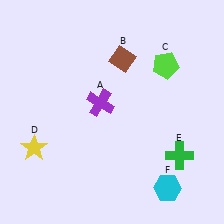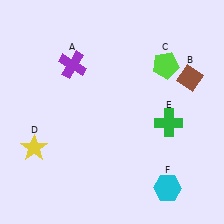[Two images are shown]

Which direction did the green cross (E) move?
The green cross (E) moved up.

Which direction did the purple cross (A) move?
The purple cross (A) moved up.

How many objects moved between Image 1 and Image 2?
3 objects moved between the two images.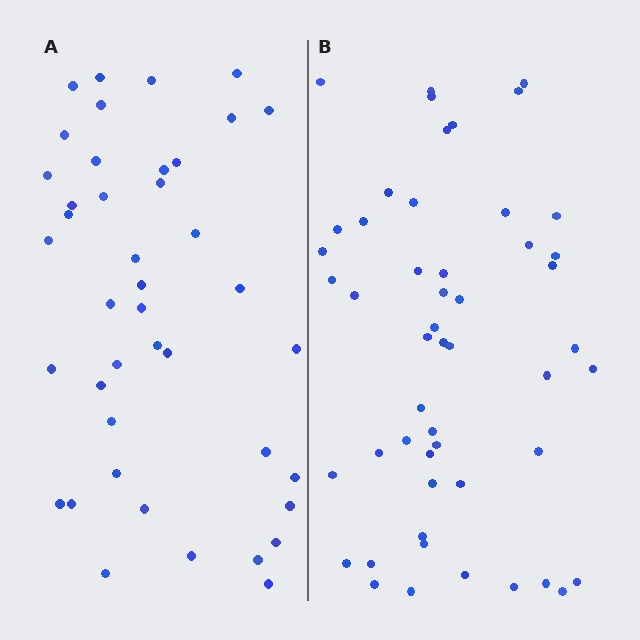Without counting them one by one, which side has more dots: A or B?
Region B (the right region) has more dots.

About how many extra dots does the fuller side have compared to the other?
Region B has roughly 8 or so more dots than region A.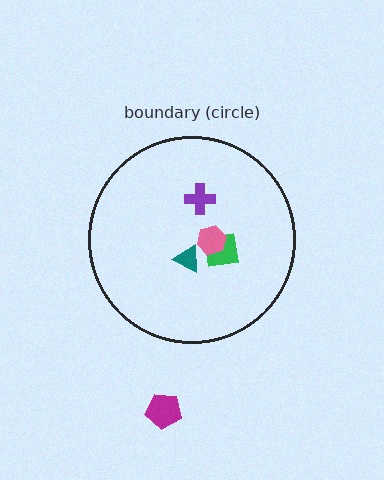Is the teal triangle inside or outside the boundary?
Inside.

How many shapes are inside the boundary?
4 inside, 1 outside.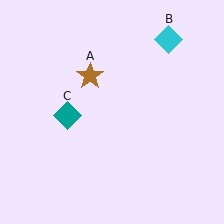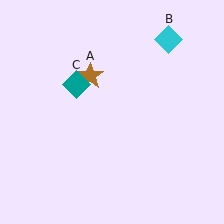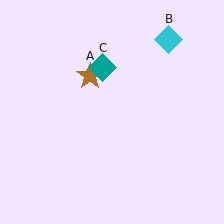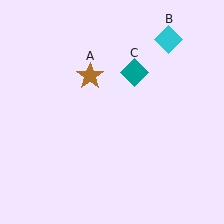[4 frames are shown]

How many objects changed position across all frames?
1 object changed position: teal diamond (object C).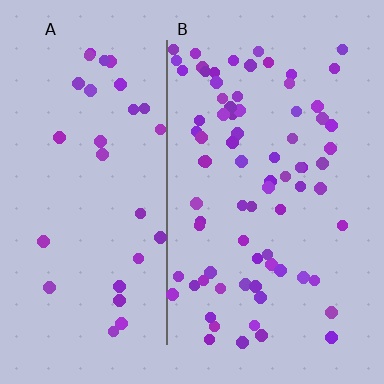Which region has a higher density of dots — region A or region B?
B (the right).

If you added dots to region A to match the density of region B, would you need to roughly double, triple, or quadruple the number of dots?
Approximately double.